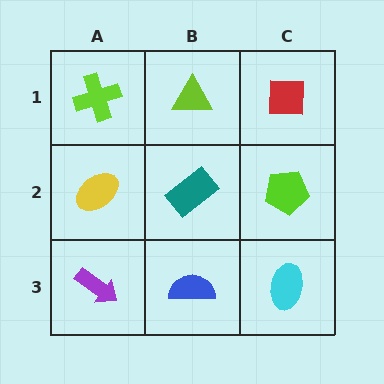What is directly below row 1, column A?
A yellow ellipse.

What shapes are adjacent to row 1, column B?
A teal rectangle (row 2, column B), a lime cross (row 1, column A), a red square (row 1, column C).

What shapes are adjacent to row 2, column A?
A lime cross (row 1, column A), a purple arrow (row 3, column A), a teal rectangle (row 2, column B).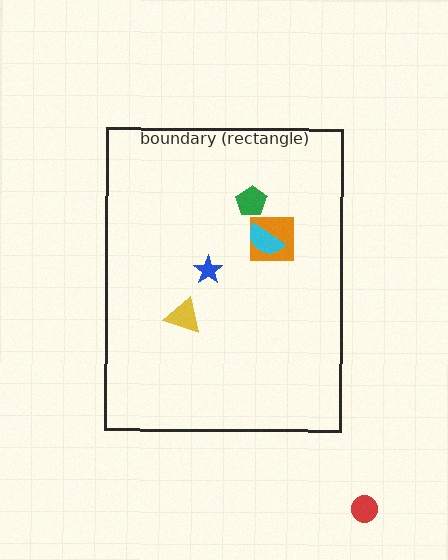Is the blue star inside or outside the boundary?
Inside.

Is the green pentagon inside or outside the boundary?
Inside.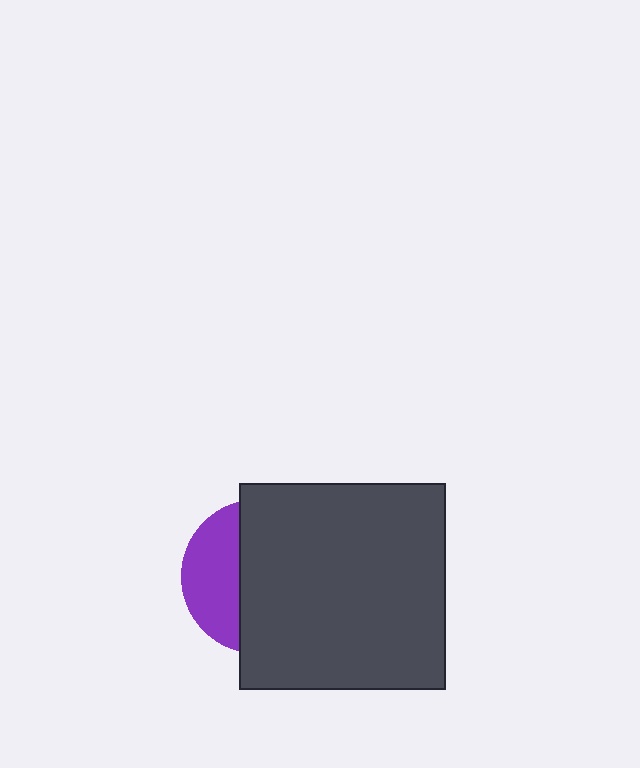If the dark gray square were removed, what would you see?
You would see the complete purple circle.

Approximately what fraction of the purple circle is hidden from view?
Roughly 65% of the purple circle is hidden behind the dark gray square.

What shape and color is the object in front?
The object in front is a dark gray square.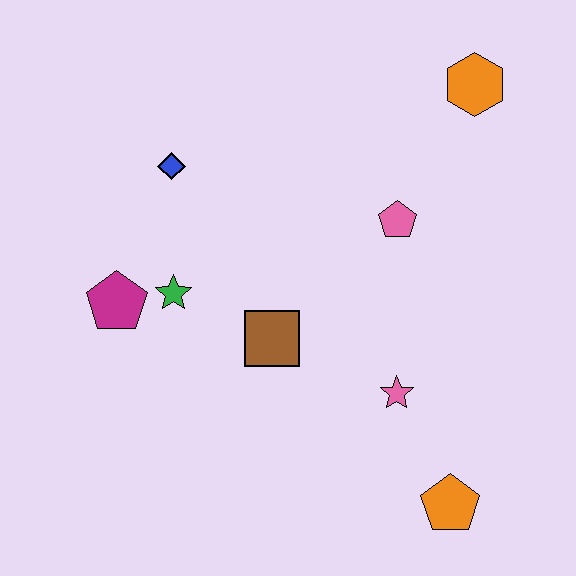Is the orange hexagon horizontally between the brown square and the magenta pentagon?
No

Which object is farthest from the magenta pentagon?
The orange hexagon is farthest from the magenta pentagon.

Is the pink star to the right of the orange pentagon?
No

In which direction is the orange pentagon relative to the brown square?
The orange pentagon is to the right of the brown square.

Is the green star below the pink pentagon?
Yes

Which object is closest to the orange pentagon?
The pink star is closest to the orange pentagon.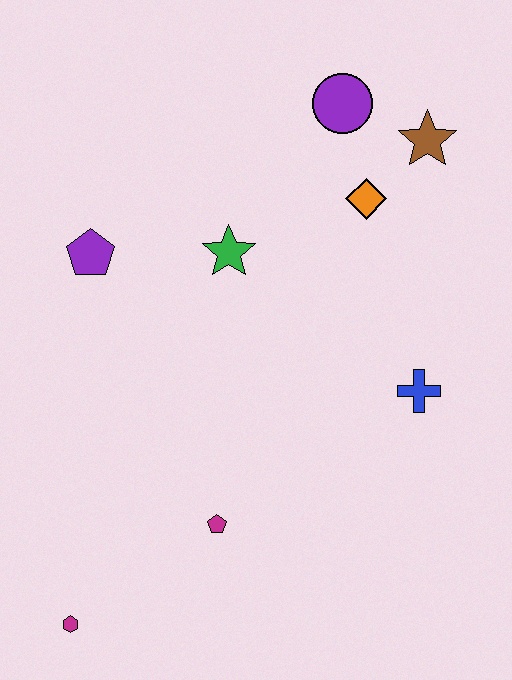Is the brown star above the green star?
Yes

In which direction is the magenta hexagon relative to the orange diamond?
The magenta hexagon is below the orange diamond.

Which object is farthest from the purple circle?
The magenta hexagon is farthest from the purple circle.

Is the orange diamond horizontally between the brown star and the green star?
Yes